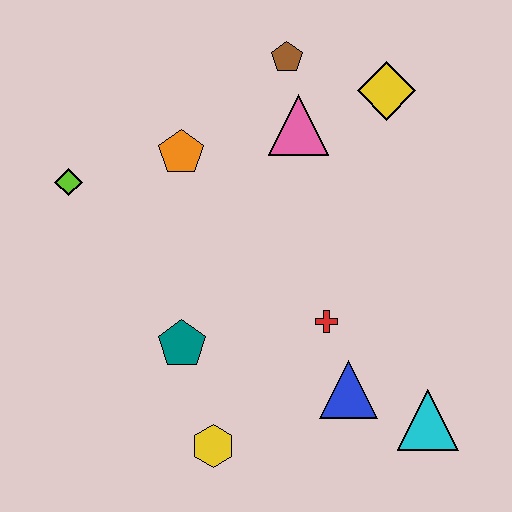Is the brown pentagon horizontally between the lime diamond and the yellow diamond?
Yes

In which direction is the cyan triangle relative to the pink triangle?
The cyan triangle is below the pink triangle.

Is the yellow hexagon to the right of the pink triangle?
No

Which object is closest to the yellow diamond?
The pink triangle is closest to the yellow diamond.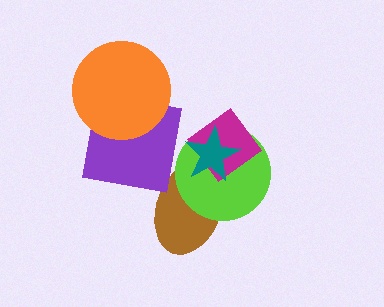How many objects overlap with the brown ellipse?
3 objects overlap with the brown ellipse.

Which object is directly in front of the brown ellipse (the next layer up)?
The lime circle is directly in front of the brown ellipse.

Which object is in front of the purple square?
The orange circle is in front of the purple square.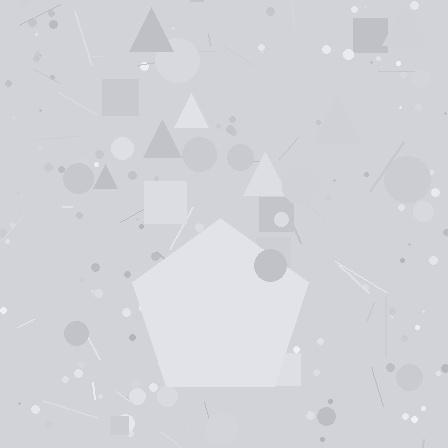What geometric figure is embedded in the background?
A pentagon is embedded in the background.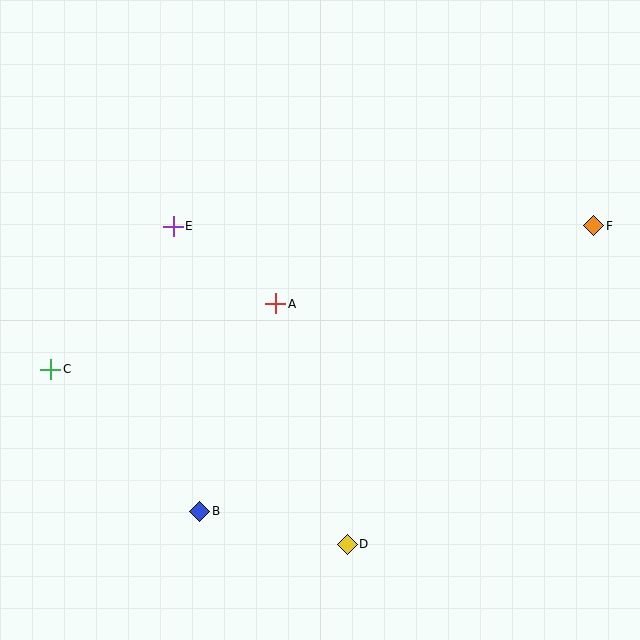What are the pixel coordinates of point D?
Point D is at (347, 544).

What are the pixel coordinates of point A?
Point A is at (276, 304).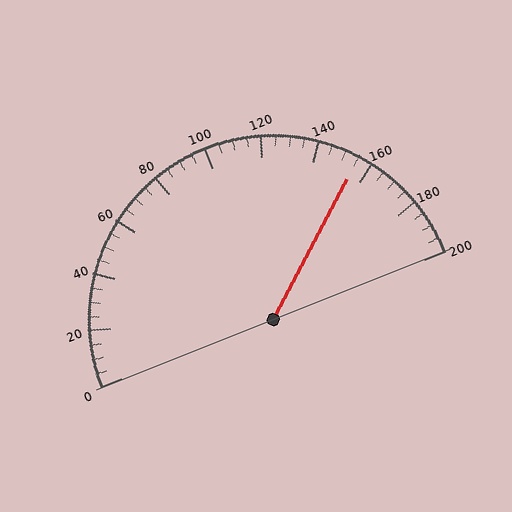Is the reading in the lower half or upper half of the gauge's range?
The reading is in the upper half of the range (0 to 200).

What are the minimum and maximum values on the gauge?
The gauge ranges from 0 to 200.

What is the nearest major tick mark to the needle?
The nearest major tick mark is 160.